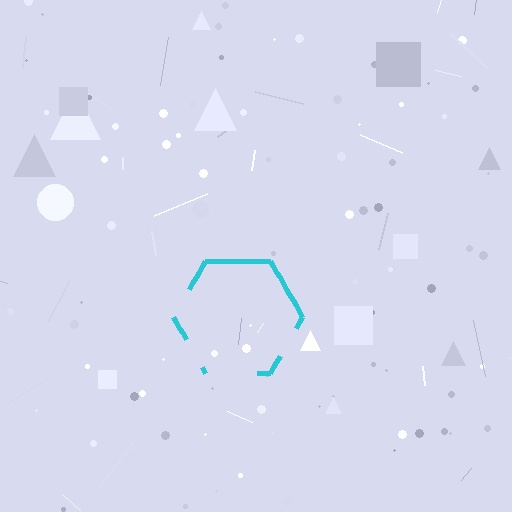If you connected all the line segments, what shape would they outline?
They would outline a hexagon.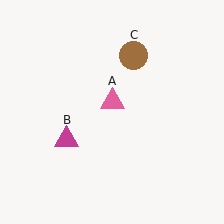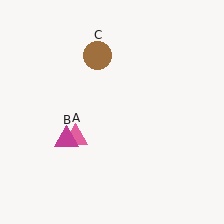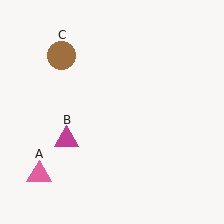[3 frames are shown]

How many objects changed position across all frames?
2 objects changed position: pink triangle (object A), brown circle (object C).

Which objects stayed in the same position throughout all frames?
Magenta triangle (object B) remained stationary.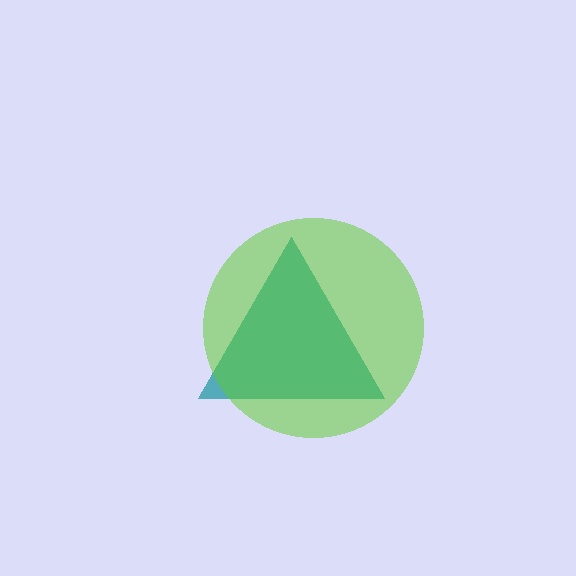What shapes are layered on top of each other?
The layered shapes are: a teal triangle, a lime circle.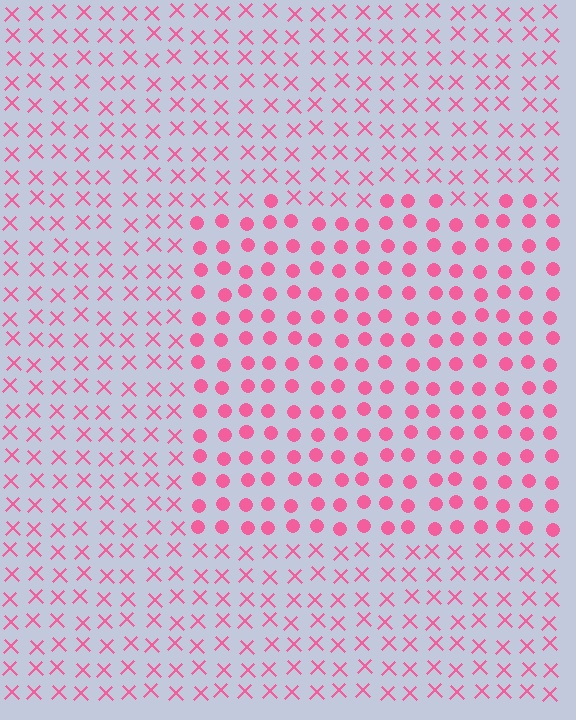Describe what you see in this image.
The image is filled with small pink elements arranged in a uniform grid. A rectangle-shaped region contains circles, while the surrounding area contains X marks. The boundary is defined purely by the change in element shape.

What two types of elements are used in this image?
The image uses circles inside the rectangle region and X marks outside it.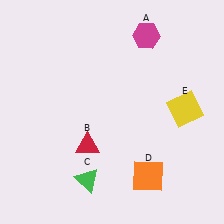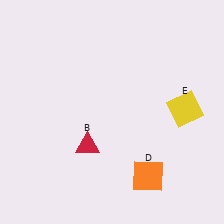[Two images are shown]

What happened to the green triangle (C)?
The green triangle (C) was removed in Image 2. It was in the bottom-left area of Image 1.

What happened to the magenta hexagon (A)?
The magenta hexagon (A) was removed in Image 2. It was in the top-right area of Image 1.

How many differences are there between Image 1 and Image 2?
There are 2 differences between the two images.